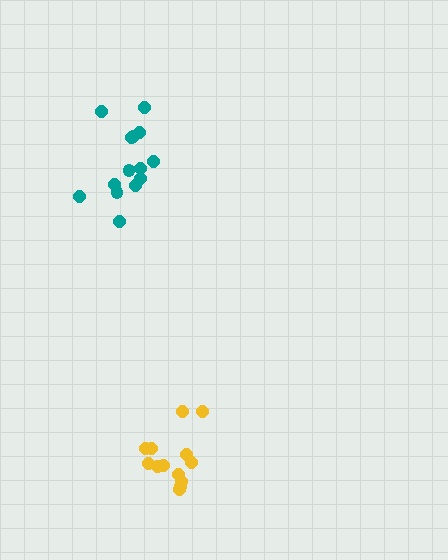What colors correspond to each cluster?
The clusters are colored: teal, yellow.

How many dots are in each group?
Group 1: 14 dots, Group 2: 13 dots (27 total).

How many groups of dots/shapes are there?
There are 2 groups.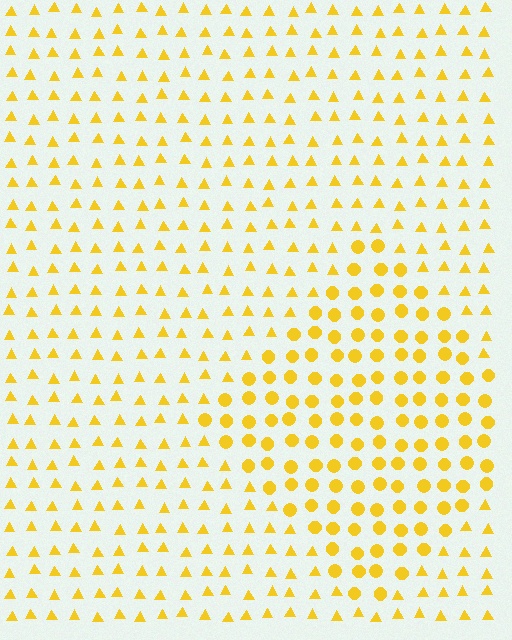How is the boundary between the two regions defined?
The boundary is defined by a change in element shape: circles inside vs. triangles outside. All elements share the same color and spacing.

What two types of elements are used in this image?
The image uses circles inside the diamond region and triangles outside it.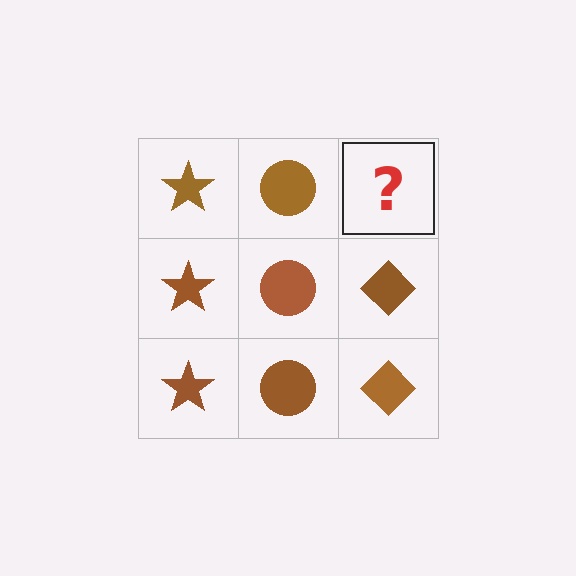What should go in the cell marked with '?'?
The missing cell should contain a brown diamond.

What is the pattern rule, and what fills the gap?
The rule is that each column has a consistent shape. The gap should be filled with a brown diamond.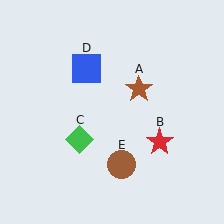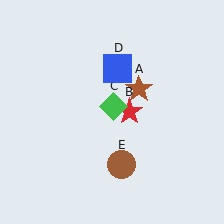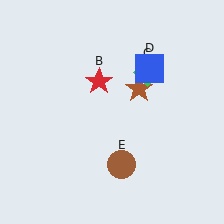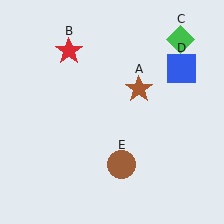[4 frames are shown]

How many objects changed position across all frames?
3 objects changed position: red star (object B), green diamond (object C), blue square (object D).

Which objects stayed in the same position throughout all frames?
Brown star (object A) and brown circle (object E) remained stationary.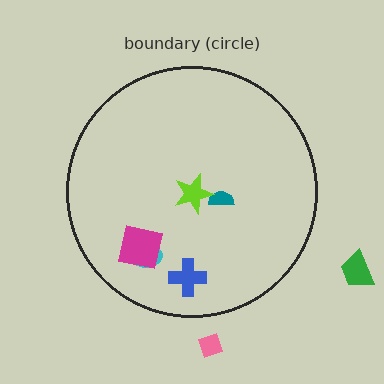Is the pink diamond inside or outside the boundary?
Outside.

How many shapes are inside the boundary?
5 inside, 2 outside.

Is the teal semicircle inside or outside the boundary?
Inside.